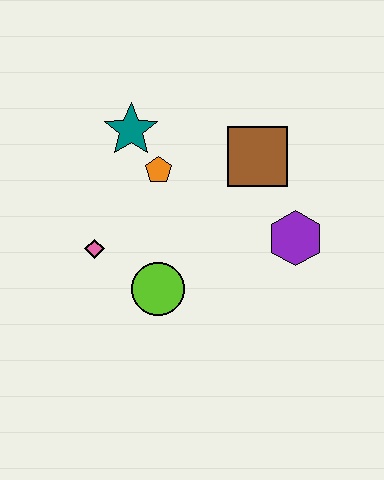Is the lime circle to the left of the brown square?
Yes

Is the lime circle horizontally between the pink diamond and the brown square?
Yes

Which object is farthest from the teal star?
The purple hexagon is farthest from the teal star.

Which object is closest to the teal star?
The orange pentagon is closest to the teal star.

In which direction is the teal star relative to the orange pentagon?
The teal star is above the orange pentagon.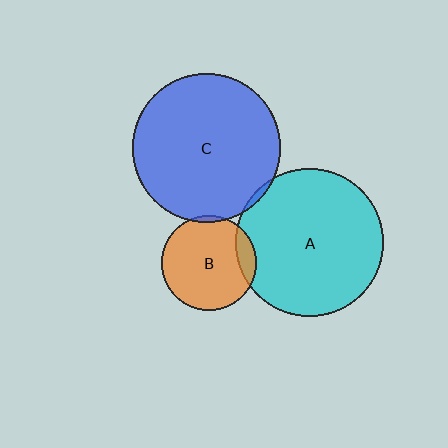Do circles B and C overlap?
Yes.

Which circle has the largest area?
Circle C (blue).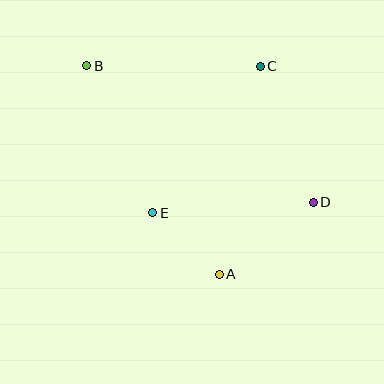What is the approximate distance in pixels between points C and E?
The distance between C and E is approximately 182 pixels.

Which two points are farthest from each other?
Points B and D are farthest from each other.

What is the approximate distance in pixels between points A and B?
The distance between A and B is approximately 247 pixels.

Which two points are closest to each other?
Points A and E are closest to each other.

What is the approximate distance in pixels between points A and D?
The distance between A and D is approximately 118 pixels.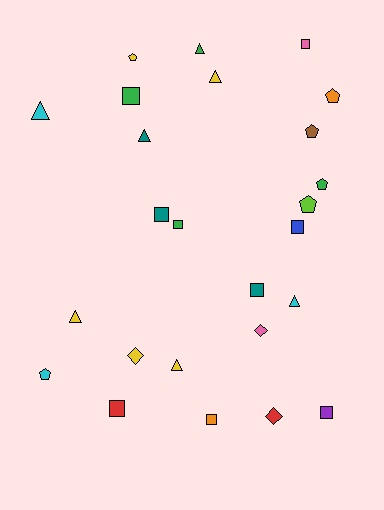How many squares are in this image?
There are 9 squares.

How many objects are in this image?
There are 25 objects.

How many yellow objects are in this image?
There are 5 yellow objects.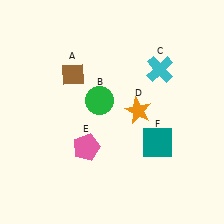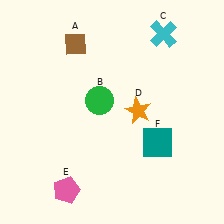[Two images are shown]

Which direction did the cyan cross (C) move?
The cyan cross (C) moved up.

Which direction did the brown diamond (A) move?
The brown diamond (A) moved up.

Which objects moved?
The objects that moved are: the brown diamond (A), the cyan cross (C), the pink pentagon (E).